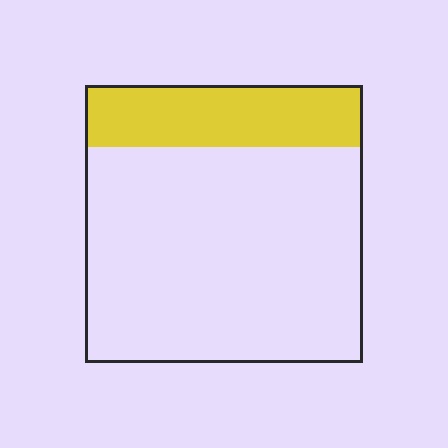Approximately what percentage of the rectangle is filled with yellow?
Approximately 20%.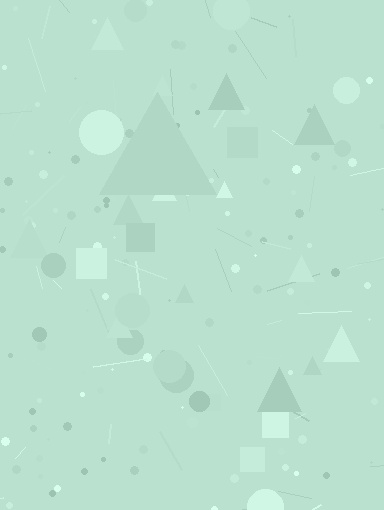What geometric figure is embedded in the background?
A triangle is embedded in the background.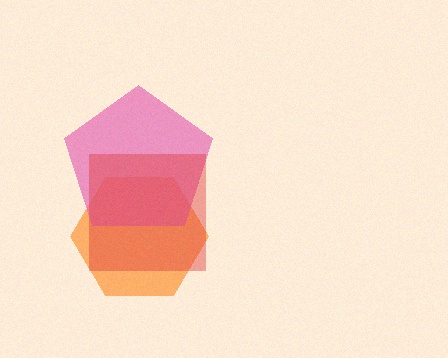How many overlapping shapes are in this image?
There are 3 overlapping shapes in the image.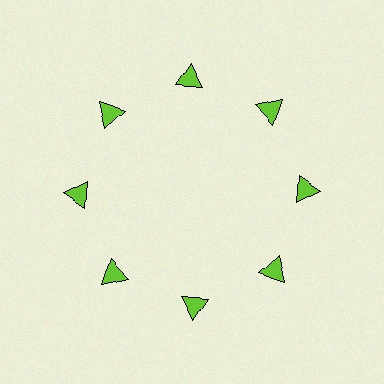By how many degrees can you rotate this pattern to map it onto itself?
The pattern maps onto itself every 45 degrees of rotation.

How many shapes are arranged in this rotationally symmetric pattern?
There are 8 shapes, arranged in 8 groups of 1.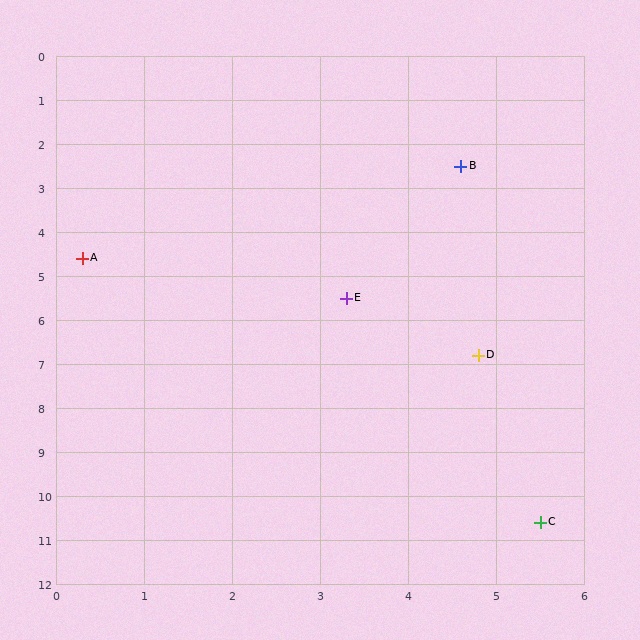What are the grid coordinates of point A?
Point A is at approximately (0.3, 4.6).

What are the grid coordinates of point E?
Point E is at approximately (3.3, 5.5).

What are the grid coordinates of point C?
Point C is at approximately (5.5, 10.6).